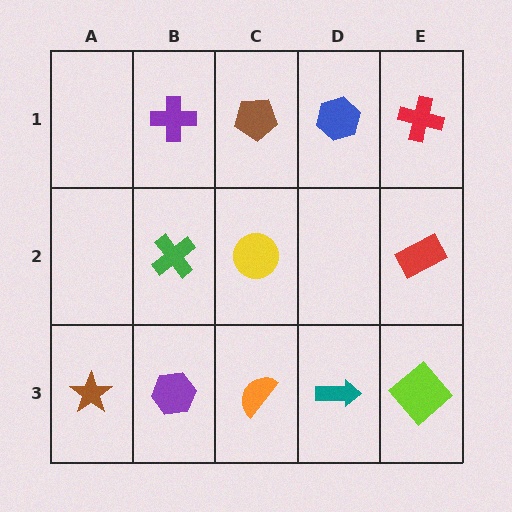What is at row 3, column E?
A lime diamond.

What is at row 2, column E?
A red rectangle.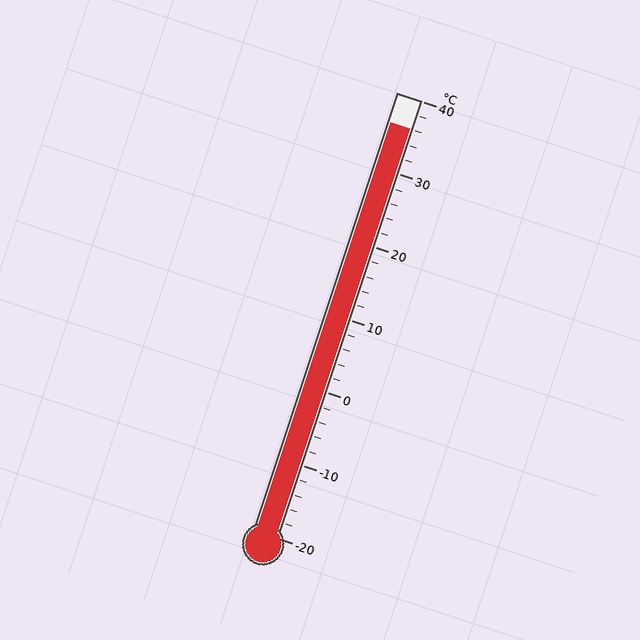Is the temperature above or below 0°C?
The temperature is above 0°C.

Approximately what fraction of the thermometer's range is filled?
The thermometer is filled to approximately 95% of its range.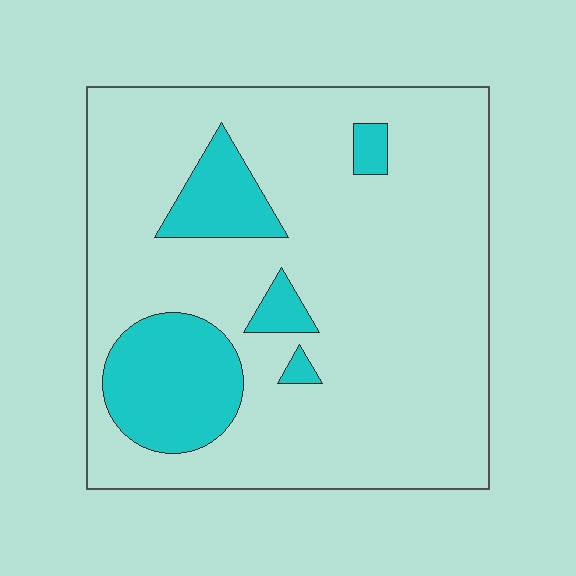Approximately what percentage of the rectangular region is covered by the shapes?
Approximately 20%.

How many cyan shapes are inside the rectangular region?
5.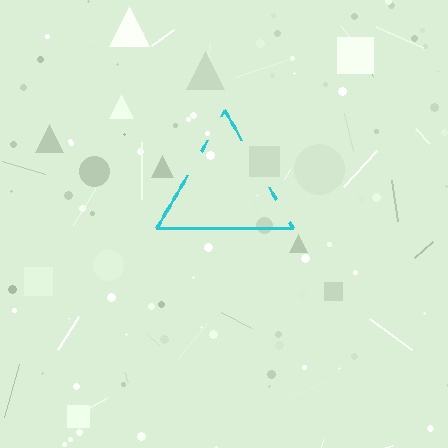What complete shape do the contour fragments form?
The contour fragments form a triangle.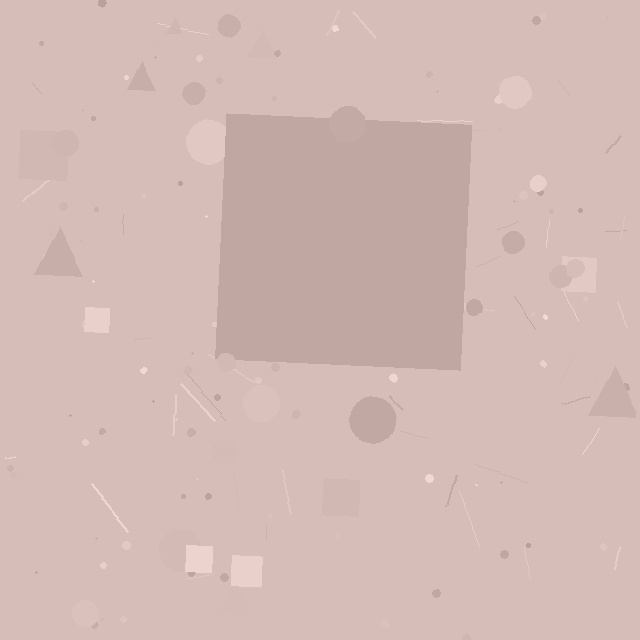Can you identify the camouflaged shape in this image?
The camouflaged shape is a square.